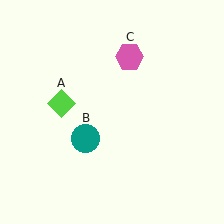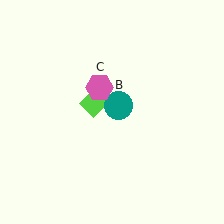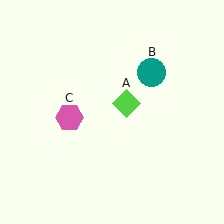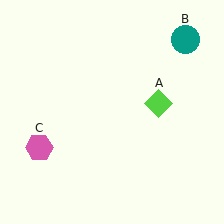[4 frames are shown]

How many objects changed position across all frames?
3 objects changed position: lime diamond (object A), teal circle (object B), pink hexagon (object C).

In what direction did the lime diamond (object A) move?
The lime diamond (object A) moved right.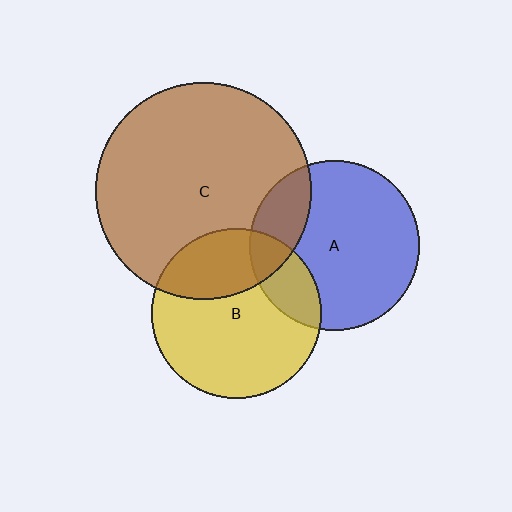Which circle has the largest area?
Circle C (brown).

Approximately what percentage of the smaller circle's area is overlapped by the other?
Approximately 20%.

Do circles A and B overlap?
Yes.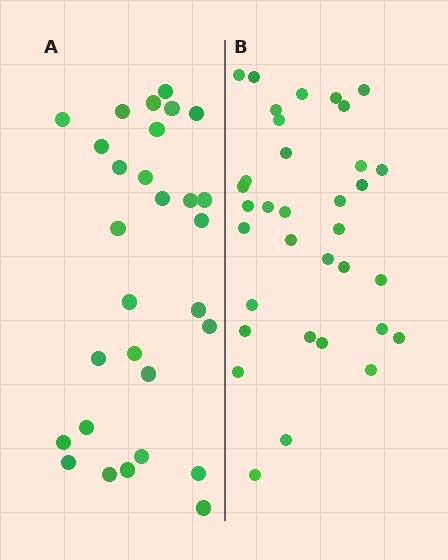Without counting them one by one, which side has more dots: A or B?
Region B (the right region) has more dots.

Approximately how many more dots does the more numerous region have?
Region B has about 5 more dots than region A.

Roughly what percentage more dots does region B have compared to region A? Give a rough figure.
About 15% more.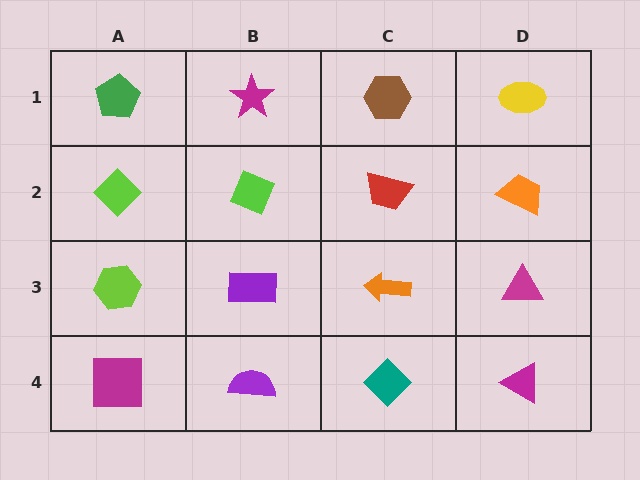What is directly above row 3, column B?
A lime diamond.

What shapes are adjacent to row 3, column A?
A lime diamond (row 2, column A), a magenta square (row 4, column A), a purple rectangle (row 3, column B).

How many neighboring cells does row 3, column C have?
4.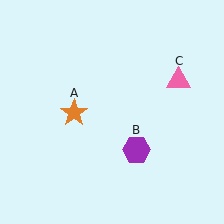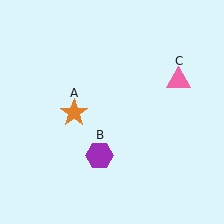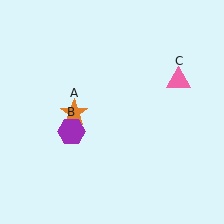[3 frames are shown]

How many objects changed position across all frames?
1 object changed position: purple hexagon (object B).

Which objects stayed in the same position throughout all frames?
Orange star (object A) and pink triangle (object C) remained stationary.